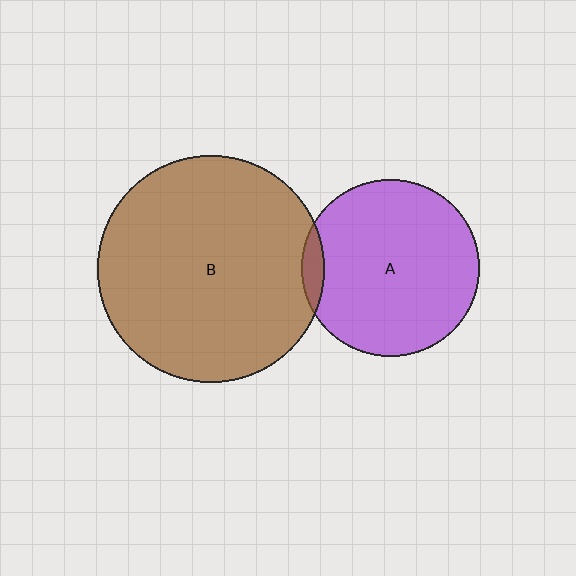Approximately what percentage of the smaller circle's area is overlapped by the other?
Approximately 5%.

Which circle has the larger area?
Circle B (brown).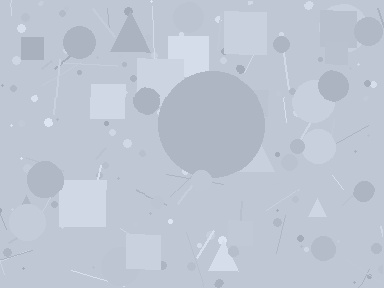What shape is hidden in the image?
A circle is hidden in the image.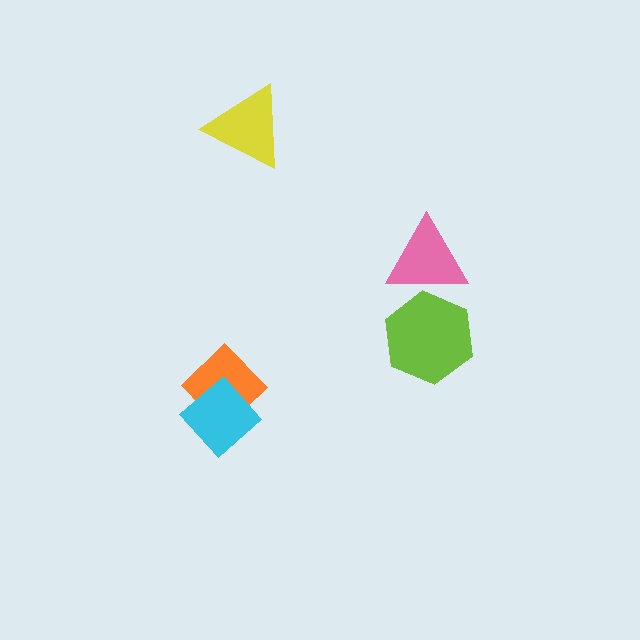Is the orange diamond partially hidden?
Yes, it is partially covered by another shape.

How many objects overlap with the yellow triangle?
0 objects overlap with the yellow triangle.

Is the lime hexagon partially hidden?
Yes, it is partially covered by another shape.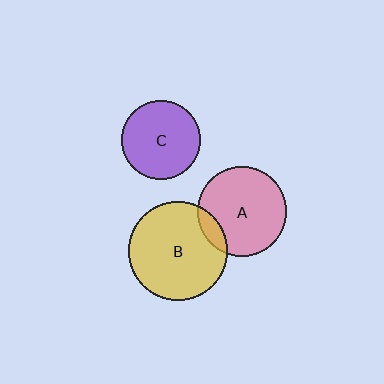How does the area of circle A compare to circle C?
Approximately 1.3 times.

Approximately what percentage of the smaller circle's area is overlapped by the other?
Approximately 10%.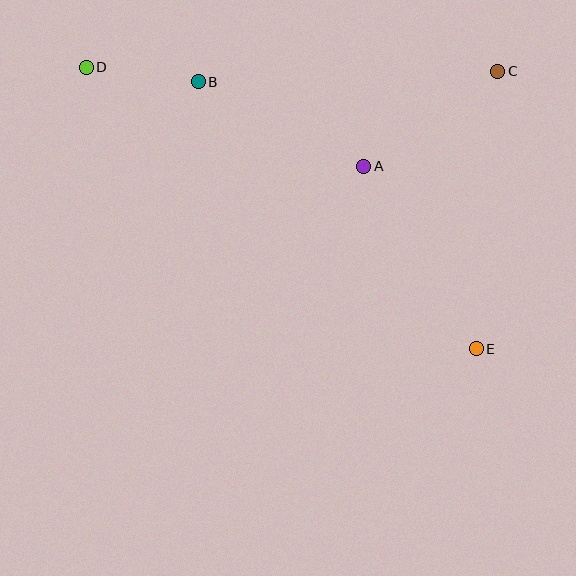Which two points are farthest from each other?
Points D and E are farthest from each other.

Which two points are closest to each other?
Points B and D are closest to each other.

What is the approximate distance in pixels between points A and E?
The distance between A and E is approximately 215 pixels.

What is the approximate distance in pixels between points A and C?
The distance between A and C is approximately 165 pixels.